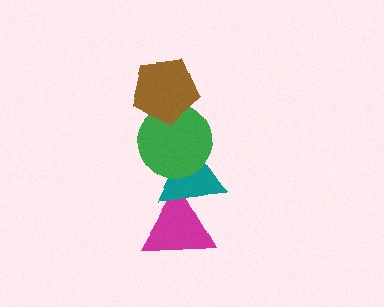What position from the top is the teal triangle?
The teal triangle is 3rd from the top.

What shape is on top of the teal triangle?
The green circle is on top of the teal triangle.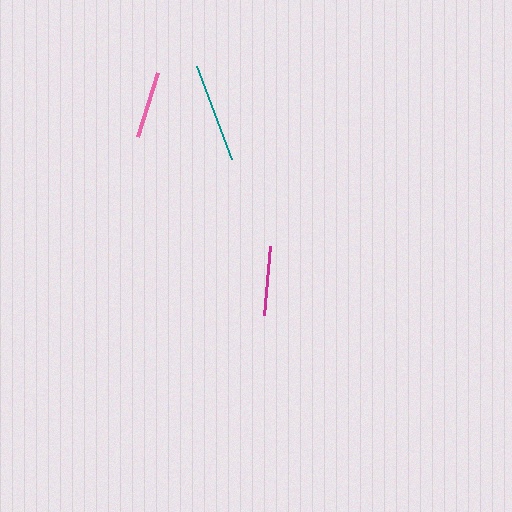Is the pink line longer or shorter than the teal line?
The teal line is longer than the pink line.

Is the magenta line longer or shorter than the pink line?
The magenta line is longer than the pink line.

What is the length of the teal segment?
The teal segment is approximately 100 pixels long.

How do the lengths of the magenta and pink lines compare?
The magenta and pink lines are approximately the same length.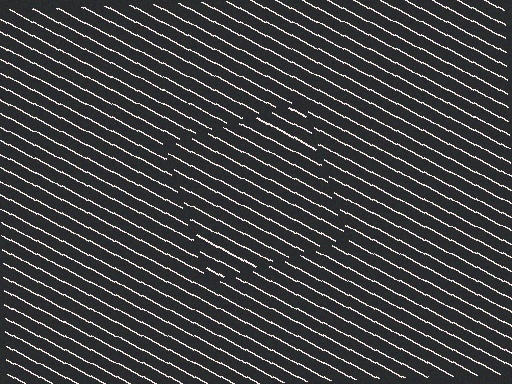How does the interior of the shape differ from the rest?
The interior of the shape contains the same grating, shifted by half a period — the contour is defined by the phase discontinuity where line-ends from the inner and outer gratings abut.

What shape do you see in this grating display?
An illusory square. The interior of the shape contains the same grating, shifted by half a period — the contour is defined by the phase discontinuity where line-ends from the inner and outer gratings abut.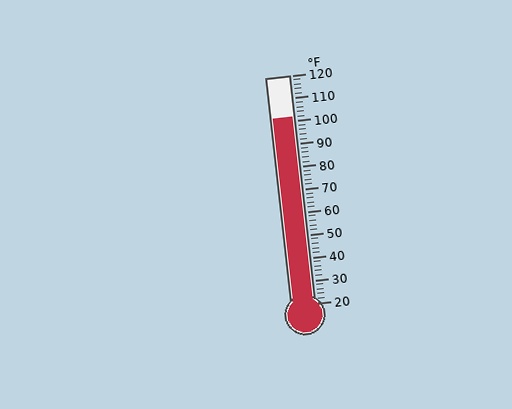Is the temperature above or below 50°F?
The temperature is above 50°F.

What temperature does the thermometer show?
The thermometer shows approximately 102°F.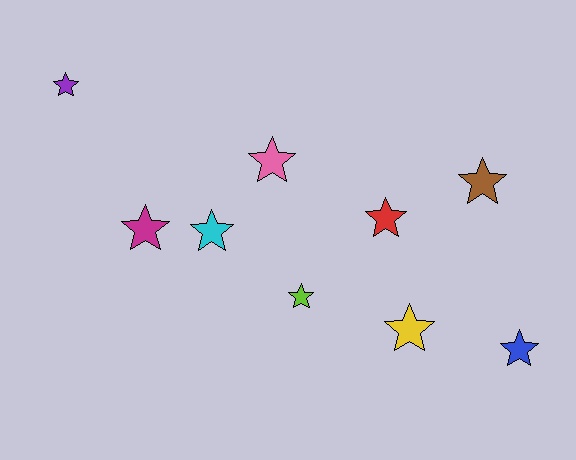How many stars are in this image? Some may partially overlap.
There are 9 stars.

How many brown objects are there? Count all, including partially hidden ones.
There is 1 brown object.